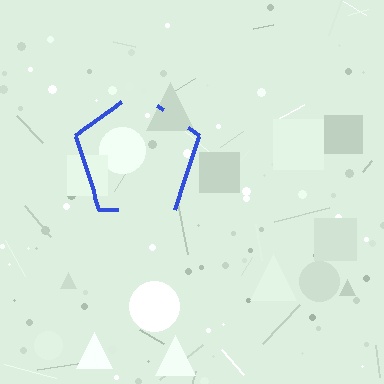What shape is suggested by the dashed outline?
The dashed outline suggests a pentagon.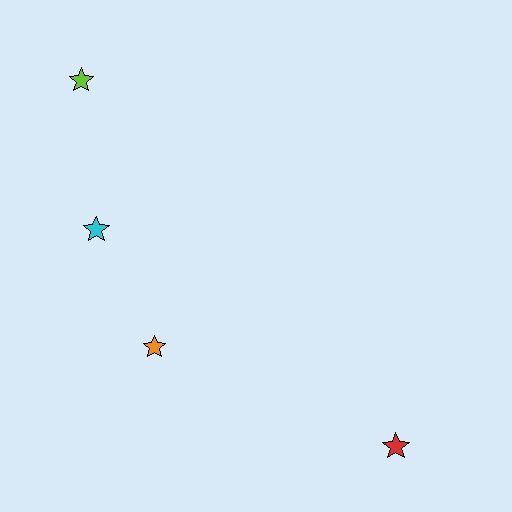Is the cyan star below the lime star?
Yes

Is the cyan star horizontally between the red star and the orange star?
No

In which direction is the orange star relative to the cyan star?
The orange star is below the cyan star.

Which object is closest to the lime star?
The cyan star is closest to the lime star.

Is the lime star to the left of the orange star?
Yes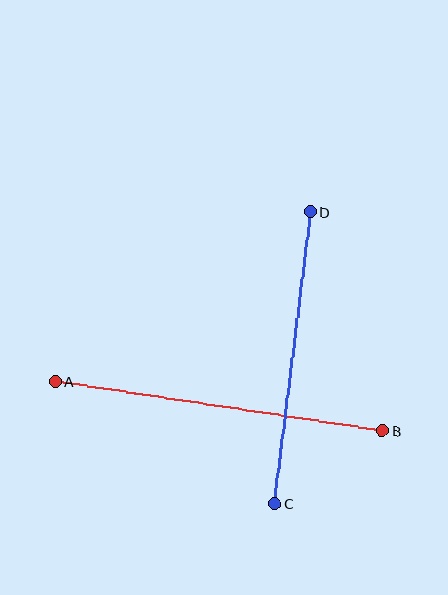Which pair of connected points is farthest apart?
Points A and B are farthest apart.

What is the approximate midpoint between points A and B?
The midpoint is at approximately (219, 406) pixels.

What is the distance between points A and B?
The distance is approximately 331 pixels.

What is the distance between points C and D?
The distance is approximately 294 pixels.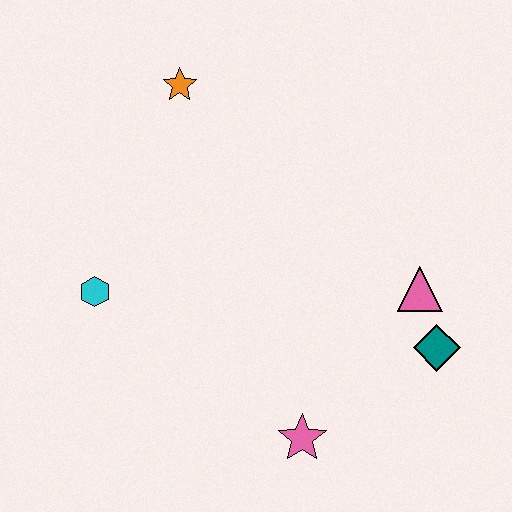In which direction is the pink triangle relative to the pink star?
The pink triangle is above the pink star.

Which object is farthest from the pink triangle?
The cyan hexagon is farthest from the pink triangle.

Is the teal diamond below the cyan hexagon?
Yes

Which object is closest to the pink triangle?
The teal diamond is closest to the pink triangle.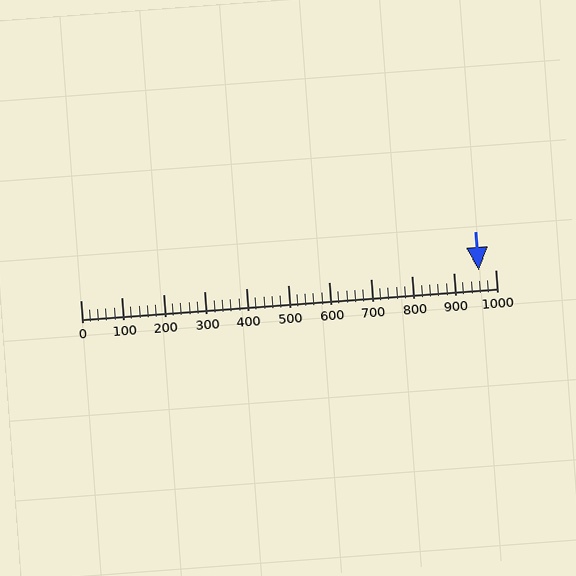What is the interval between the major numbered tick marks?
The major tick marks are spaced 100 units apart.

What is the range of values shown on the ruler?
The ruler shows values from 0 to 1000.